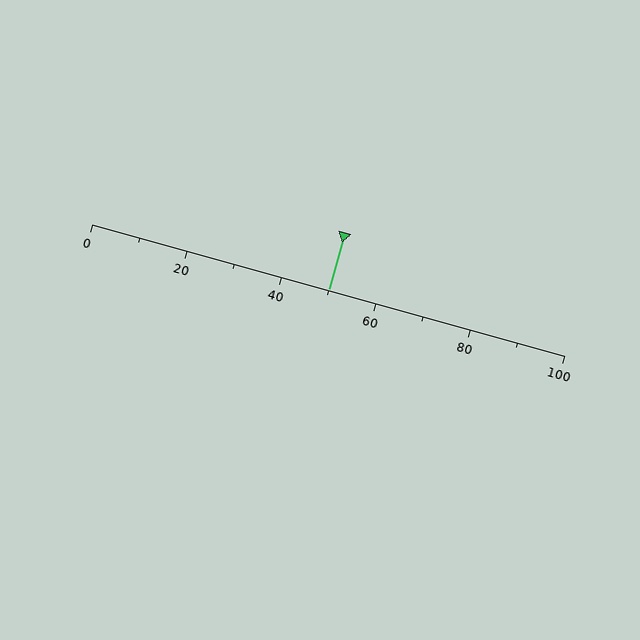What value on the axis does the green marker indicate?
The marker indicates approximately 50.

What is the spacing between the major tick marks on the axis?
The major ticks are spaced 20 apart.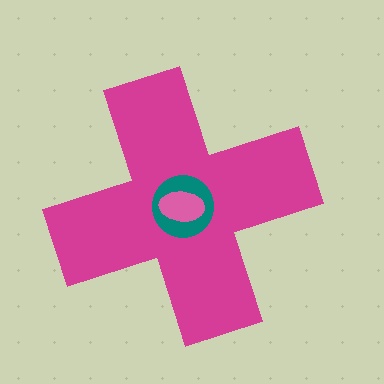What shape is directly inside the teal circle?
The pink ellipse.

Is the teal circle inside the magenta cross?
Yes.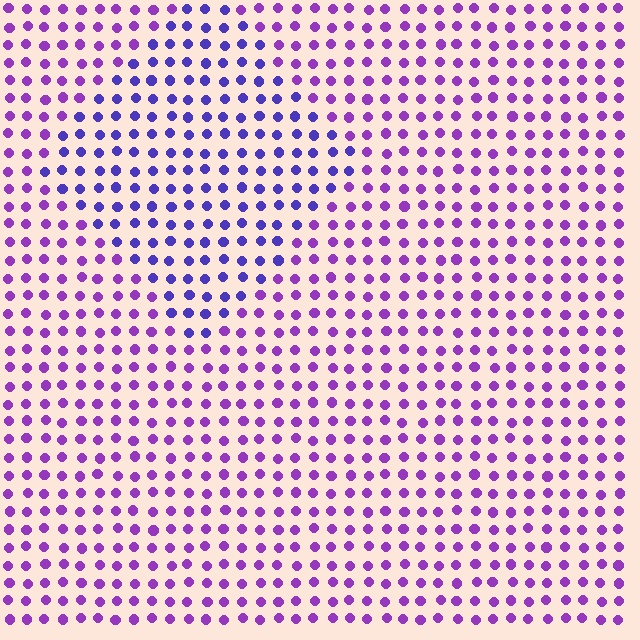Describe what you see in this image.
The image is filled with small purple elements in a uniform arrangement. A diamond-shaped region is visible where the elements are tinted to a slightly different hue, forming a subtle color boundary.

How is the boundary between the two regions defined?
The boundary is defined purely by a slight shift in hue (about 33 degrees). Spacing, size, and orientation are identical on both sides.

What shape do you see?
I see a diamond.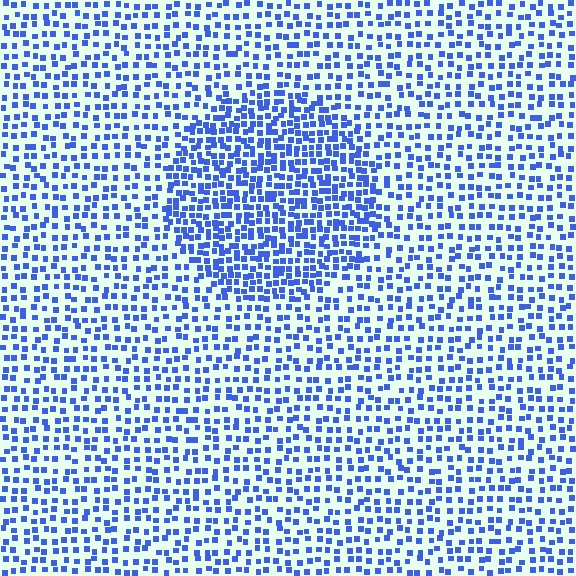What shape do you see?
I see a circle.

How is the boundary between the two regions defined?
The boundary is defined by a change in element density (approximately 1.8x ratio). All elements are the same color, size, and shape.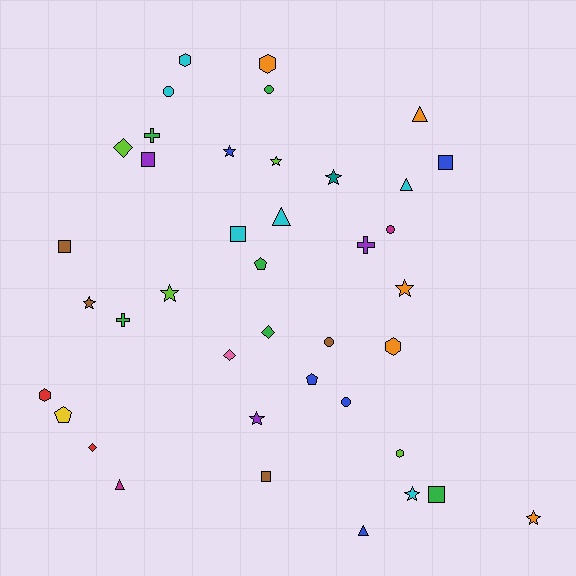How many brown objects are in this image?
There are 4 brown objects.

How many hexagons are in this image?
There are 5 hexagons.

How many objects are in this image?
There are 40 objects.